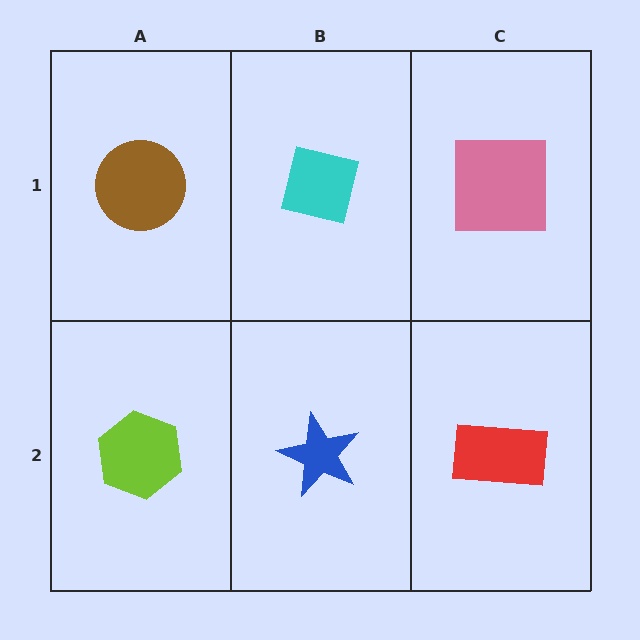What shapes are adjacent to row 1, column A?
A lime hexagon (row 2, column A), a cyan square (row 1, column B).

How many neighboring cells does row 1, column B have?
3.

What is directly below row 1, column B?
A blue star.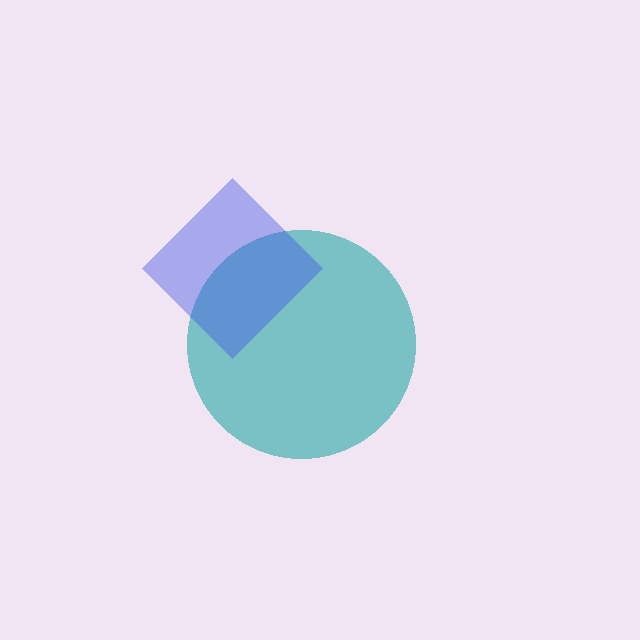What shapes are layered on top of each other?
The layered shapes are: a teal circle, a blue diamond.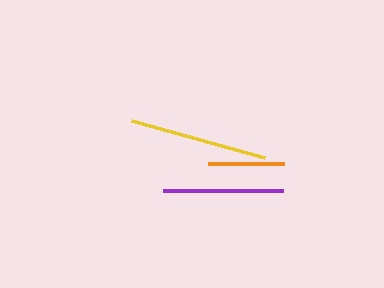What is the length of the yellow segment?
The yellow segment is approximately 138 pixels long.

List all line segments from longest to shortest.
From longest to shortest: yellow, purple, orange.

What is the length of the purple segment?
The purple segment is approximately 120 pixels long.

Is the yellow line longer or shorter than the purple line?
The yellow line is longer than the purple line.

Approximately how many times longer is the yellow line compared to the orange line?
The yellow line is approximately 1.8 times the length of the orange line.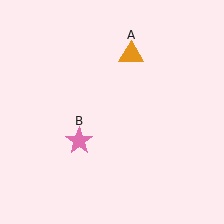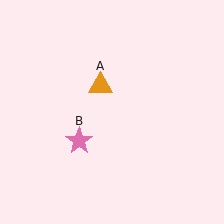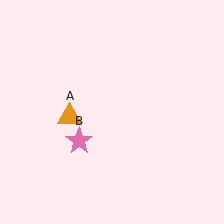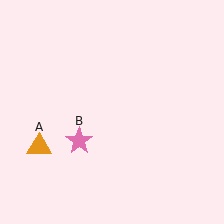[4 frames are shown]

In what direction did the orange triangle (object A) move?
The orange triangle (object A) moved down and to the left.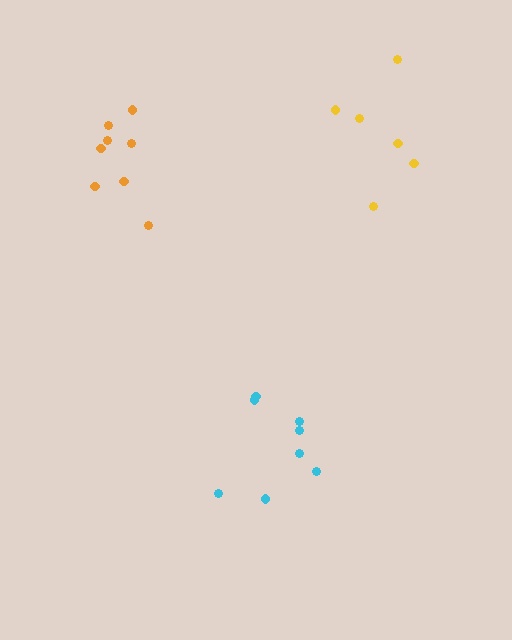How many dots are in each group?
Group 1: 6 dots, Group 2: 8 dots, Group 3: 8 dots (22 total).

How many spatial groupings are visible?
There are 3 spatial groupings.